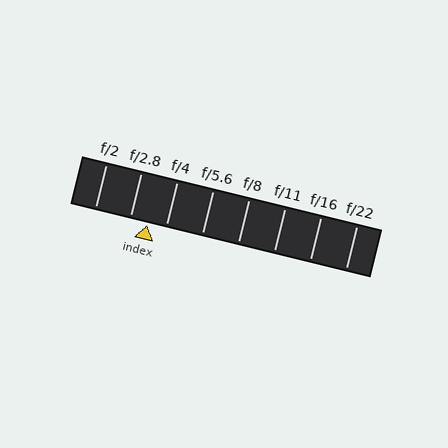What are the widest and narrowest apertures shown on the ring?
The widest aperture shown is f/2 and the narrowest is f/22.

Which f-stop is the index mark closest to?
The index mark is closest to f/2.8.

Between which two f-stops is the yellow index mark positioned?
The index mark is between f/2.8 and f/4.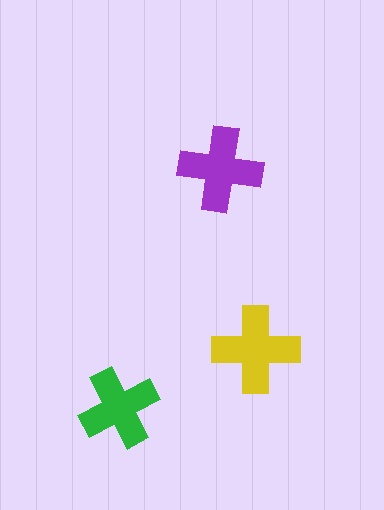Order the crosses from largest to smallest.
the yellow one, the purple one, the green one.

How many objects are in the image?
There are 3 objects in the image.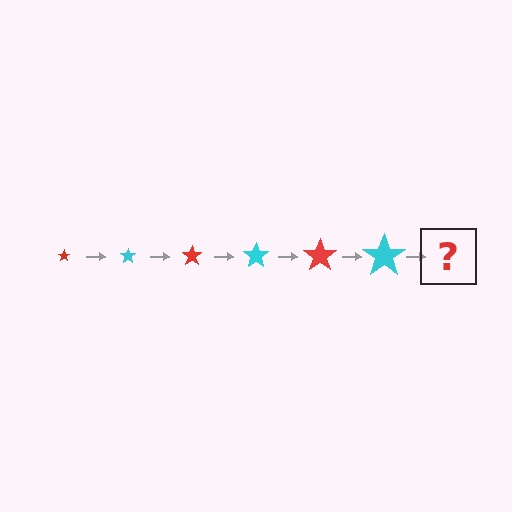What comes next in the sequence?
The next element should be a red star, larger than the previous one.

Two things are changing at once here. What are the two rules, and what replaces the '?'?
The two rules are that the star grows larger each step and the color cycles through red and cyan. The '?' should be a red star, larger than the previous one.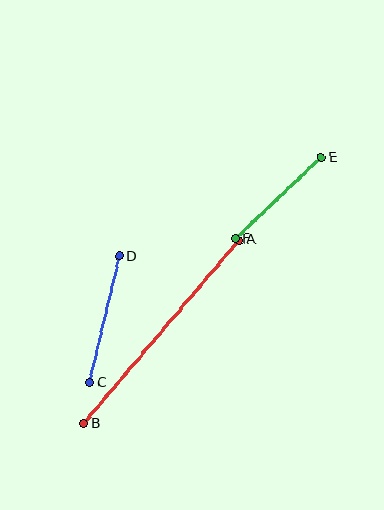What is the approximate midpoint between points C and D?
The midpoint is at approximately (104, 319) pixels.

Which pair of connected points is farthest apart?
Points A and B are farthest apart.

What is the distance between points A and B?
The distance is approximately 240 pixels.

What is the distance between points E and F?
The distance is approximately 118 pixels.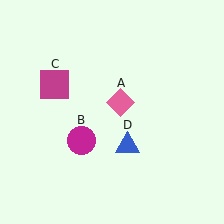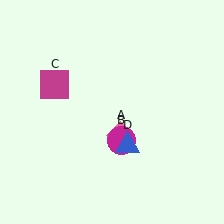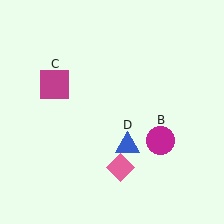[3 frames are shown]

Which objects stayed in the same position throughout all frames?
Magenta square (object C) and blue triangle (object D) remained stationary.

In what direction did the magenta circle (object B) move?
The magenta circle (object B) moved right.